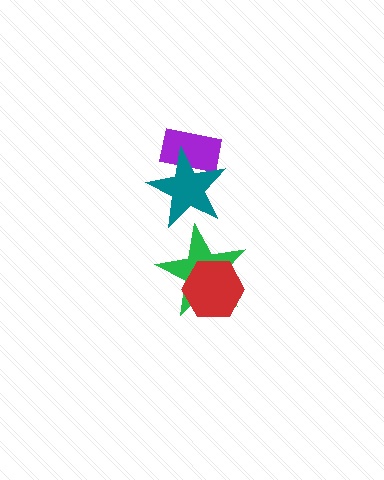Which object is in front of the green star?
The red hexagon is in front of the green star.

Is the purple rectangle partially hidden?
Yes, it is partially covered by another shape.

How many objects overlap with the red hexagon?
1 object overlaps with the red hexagon.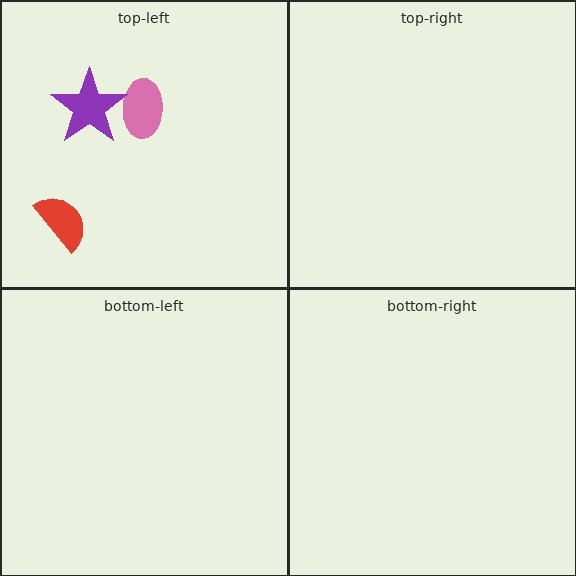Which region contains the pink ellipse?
The top-left region.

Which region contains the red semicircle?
The top-left region.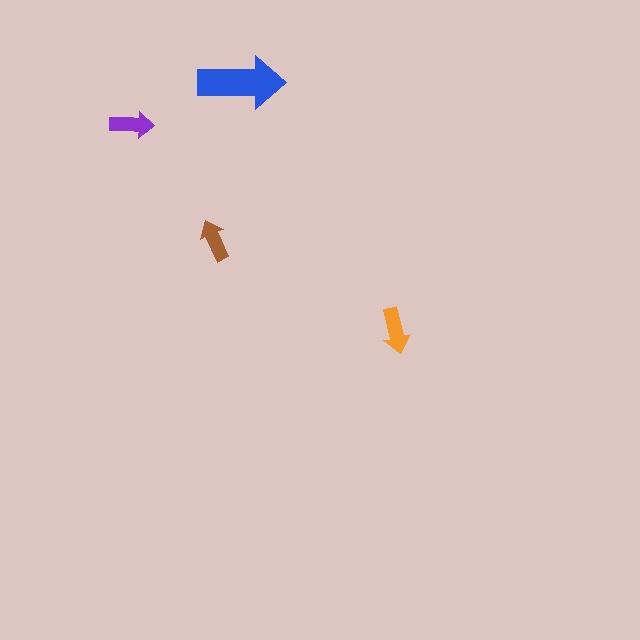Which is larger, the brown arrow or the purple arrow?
The purple one.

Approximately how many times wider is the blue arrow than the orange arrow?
About 2 times wider.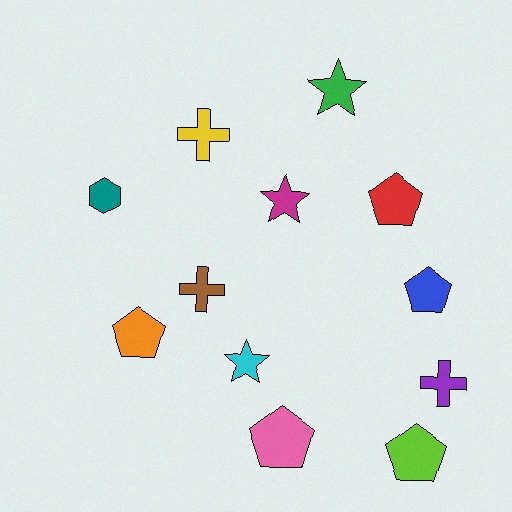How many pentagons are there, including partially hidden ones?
There are 5 pentagons.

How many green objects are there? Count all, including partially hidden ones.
There is 1 green object.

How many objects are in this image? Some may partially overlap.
There are 12 objects.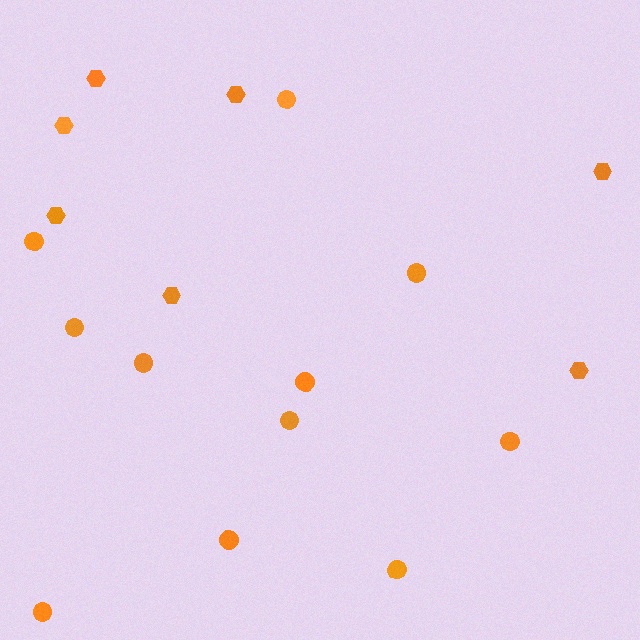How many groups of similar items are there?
There are 2 groups: one group of circles (11) and one group of hexagons (7).